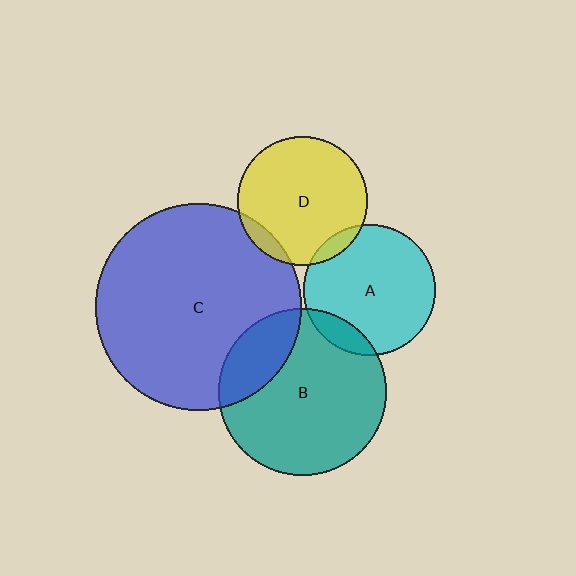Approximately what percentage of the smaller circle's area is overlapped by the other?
Approximately 10%.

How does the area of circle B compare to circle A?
Approximately 1.6 times.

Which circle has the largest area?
Circle C (blue).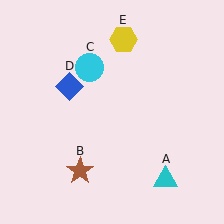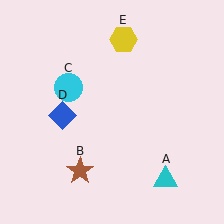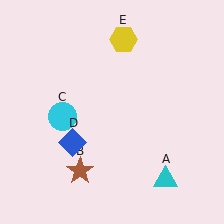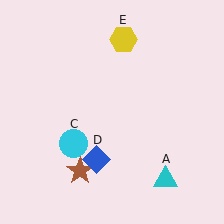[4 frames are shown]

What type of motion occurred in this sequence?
The cyan circle (object C), blue diamond (object D) rotated counterclockwise around the center of the scene.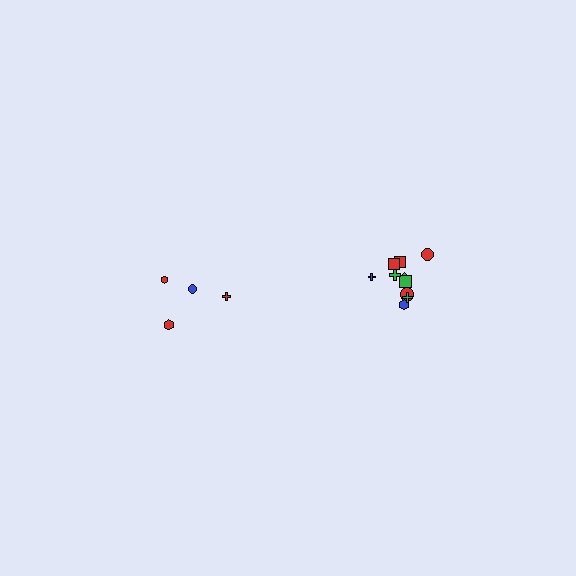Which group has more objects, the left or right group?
The right group.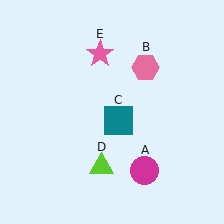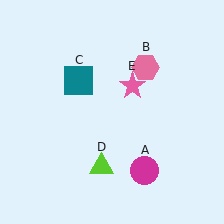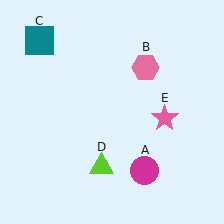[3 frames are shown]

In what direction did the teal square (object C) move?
The teal square (object C) moved up and to the left.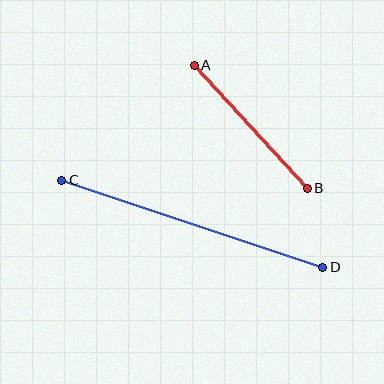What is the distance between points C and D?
The distance is approximately 275 pixels.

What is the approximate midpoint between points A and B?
The midpoint is at approximately (251, 127) pixels.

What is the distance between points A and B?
The distance is approximately 167 pixels.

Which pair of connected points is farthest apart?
Points C and D are farthest apart.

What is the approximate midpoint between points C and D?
The midpoint is at approximately (192, 224) pixels.